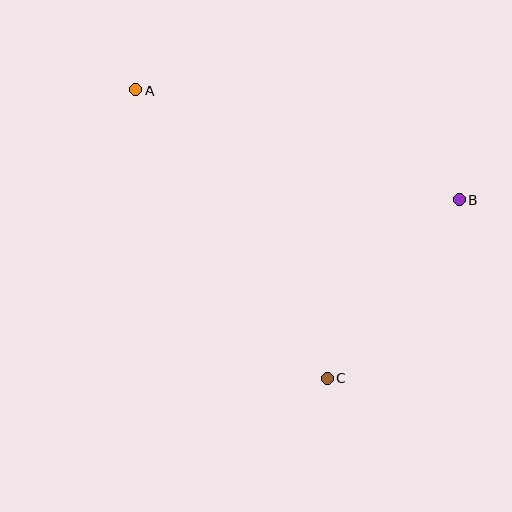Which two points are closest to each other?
Points B and C are closest to each other.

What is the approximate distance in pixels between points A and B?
The distance between A and B is approximately 342 pixels.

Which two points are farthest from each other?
Points A and C are farthest from each other.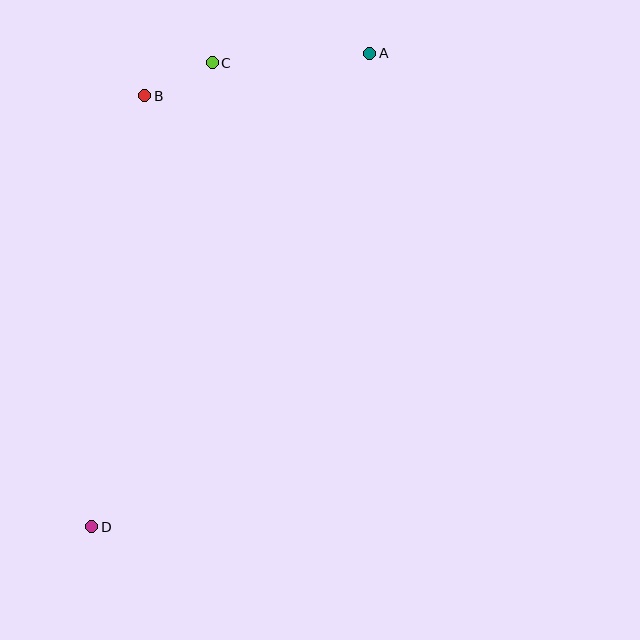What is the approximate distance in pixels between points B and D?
The distance between B and D is approximately 434 pixels.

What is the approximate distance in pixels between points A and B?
The distance between A and B is approximately 229 pixels.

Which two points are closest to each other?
Points B and C are closest to each other.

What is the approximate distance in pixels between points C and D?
The distance between C and D is approximately 479 pixels.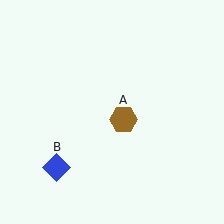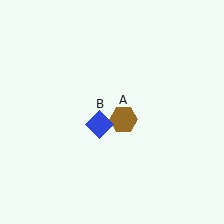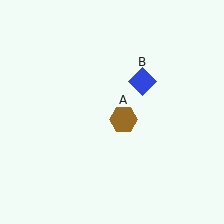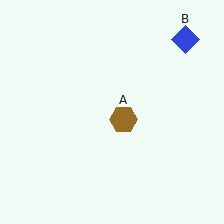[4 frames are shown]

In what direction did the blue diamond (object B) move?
The blue diamond (object B) moved up and to the right.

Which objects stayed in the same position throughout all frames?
Brown hexagon (object A) remained stationary.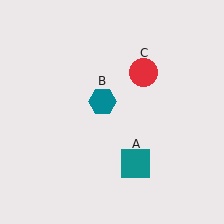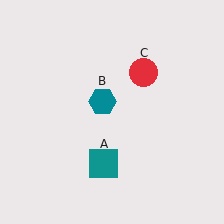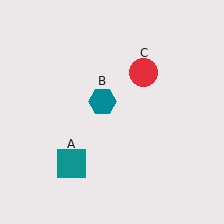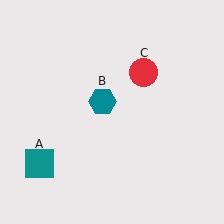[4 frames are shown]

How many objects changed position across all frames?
1 object changed position: teal square (object A).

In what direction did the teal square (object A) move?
The teal square (object A) moved left.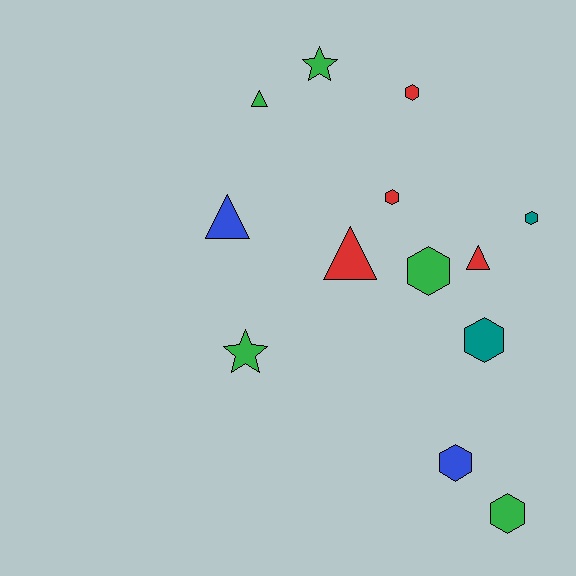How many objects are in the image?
There are 13 objects.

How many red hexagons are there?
There are 2 red hexagons.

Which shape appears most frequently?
Hexagon, with 7 objects.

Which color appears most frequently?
Green, with 5 objects.